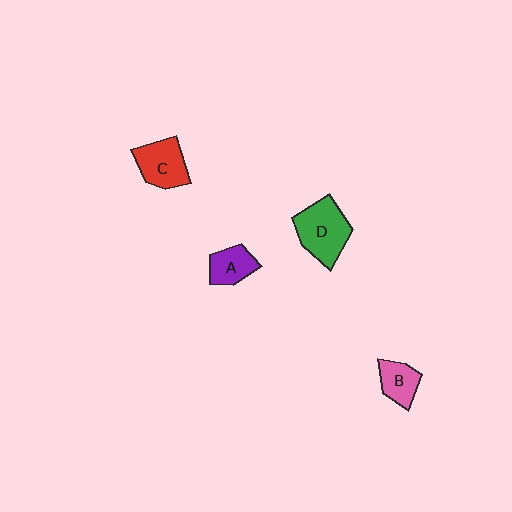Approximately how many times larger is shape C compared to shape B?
Approximately 1.4 times.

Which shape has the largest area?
Shape D (green).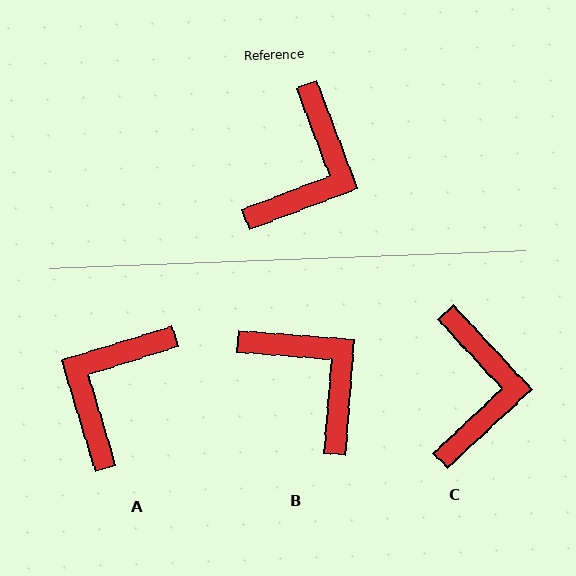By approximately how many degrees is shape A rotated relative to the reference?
Approximately 177 degrees counter-clockwise.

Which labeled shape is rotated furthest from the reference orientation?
A, about 177 degrees away.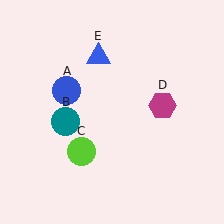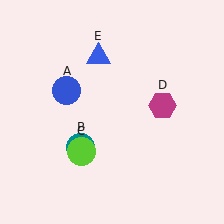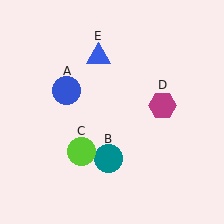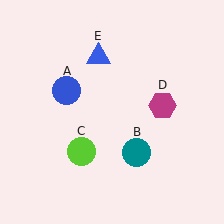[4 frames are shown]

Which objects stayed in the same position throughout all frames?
Blue circle (object A) and lime circle (object C) and magenta hexagon (object D) and blue triangle (object E) remained stationary.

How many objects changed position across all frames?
1 object changed position: teal circle (object B).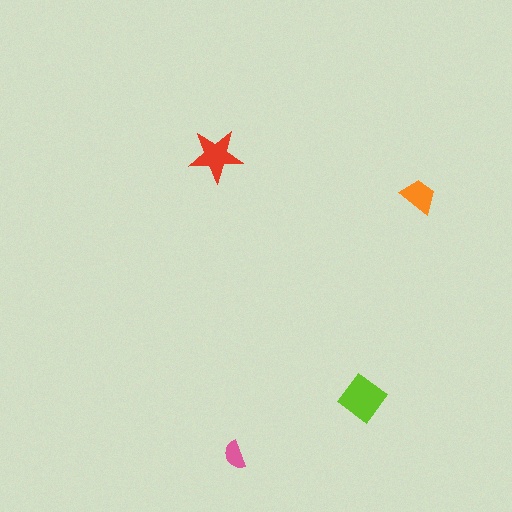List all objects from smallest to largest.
The pink semicircle, the orange trapezoid, the red star, the lime diamond.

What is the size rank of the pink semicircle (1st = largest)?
4th.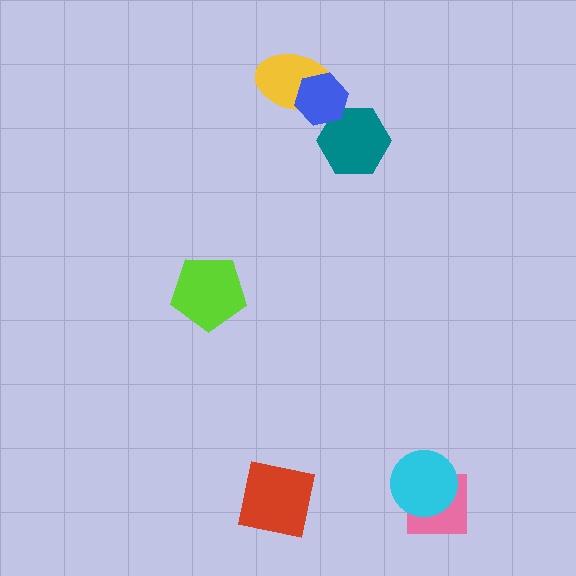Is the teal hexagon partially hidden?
Yes, it is partially covered by another shape.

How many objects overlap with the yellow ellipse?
1 object overlaps with the yellow ellipse.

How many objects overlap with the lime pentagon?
0 objects overlap with the lime pentagon.